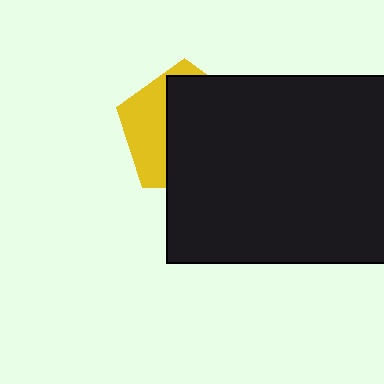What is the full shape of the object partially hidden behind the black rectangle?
The partially hidden object is a yellow pentagon.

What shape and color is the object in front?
The object in front is a black rectangle.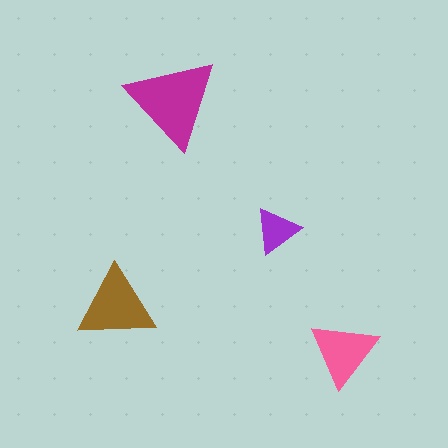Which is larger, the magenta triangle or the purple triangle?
The magenta one.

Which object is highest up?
The magenta triangle is topmost.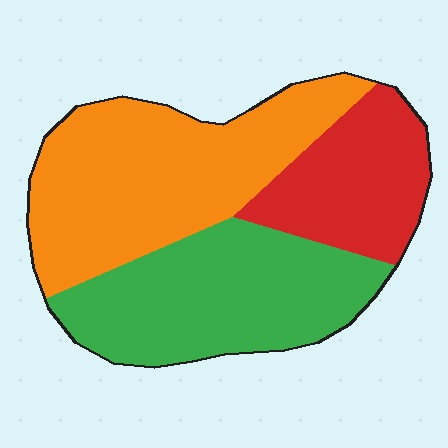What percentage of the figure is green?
Green covers roughly 35% of the figure.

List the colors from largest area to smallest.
From largest to smallest: orange, green, red.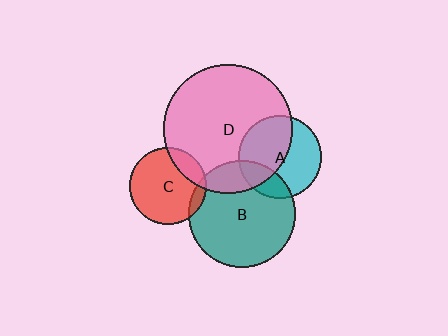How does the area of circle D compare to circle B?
Approximately 1.4 times.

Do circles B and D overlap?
Yes.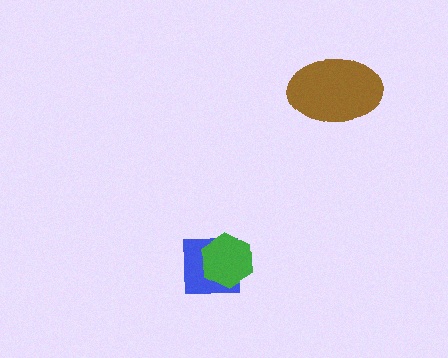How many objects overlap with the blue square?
1 object overlaps with the blue square.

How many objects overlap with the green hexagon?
1 object overlaps with the green hexagon.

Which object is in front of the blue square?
The green hexagon is in front of the blue square.